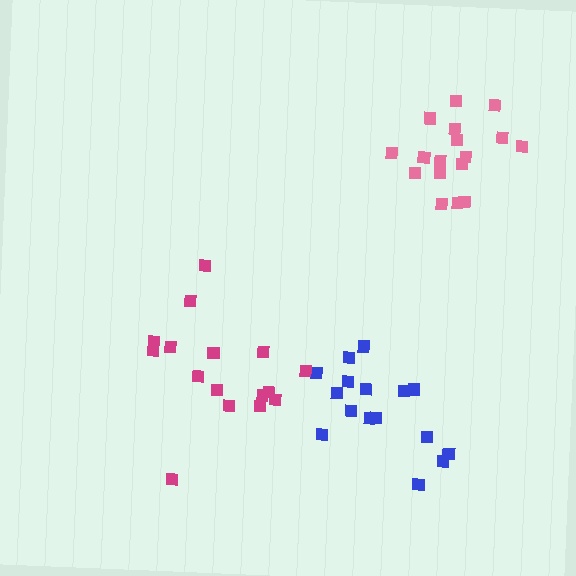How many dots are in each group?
Group 1: 16 dots, Group 2: 17 dots, Group 3: 16 dots (49 total).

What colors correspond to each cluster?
The clusters are colored: blue, pink, magenta.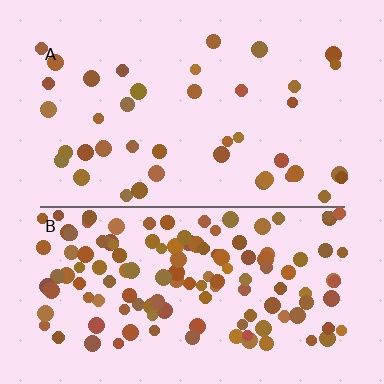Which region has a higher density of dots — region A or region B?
B (the bottom).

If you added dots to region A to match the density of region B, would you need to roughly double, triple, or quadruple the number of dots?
Approximately triple.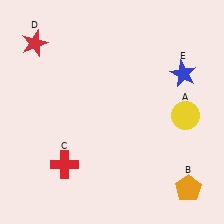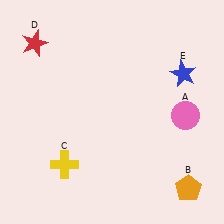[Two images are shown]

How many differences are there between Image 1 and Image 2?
There are 2 differences between the two images.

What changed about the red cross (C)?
In Image 1, C is red. In Image 2, it changed to yellow.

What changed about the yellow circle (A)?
In Image 1, A is yellow. In Image 2, it changed to pink.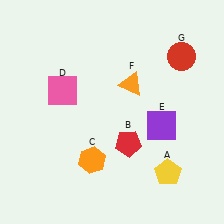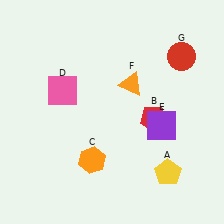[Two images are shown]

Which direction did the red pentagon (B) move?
The red pentagon (B) moved right.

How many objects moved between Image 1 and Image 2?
1 object moved between the two images.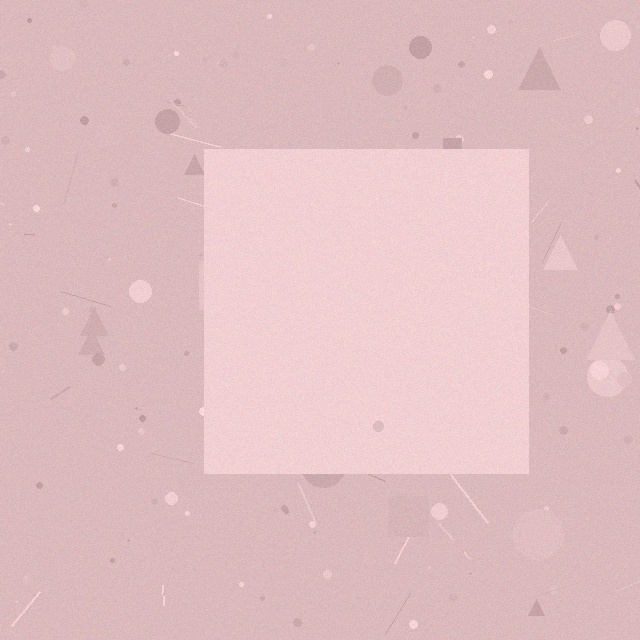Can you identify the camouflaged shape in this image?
The camouflaged shape is a square.